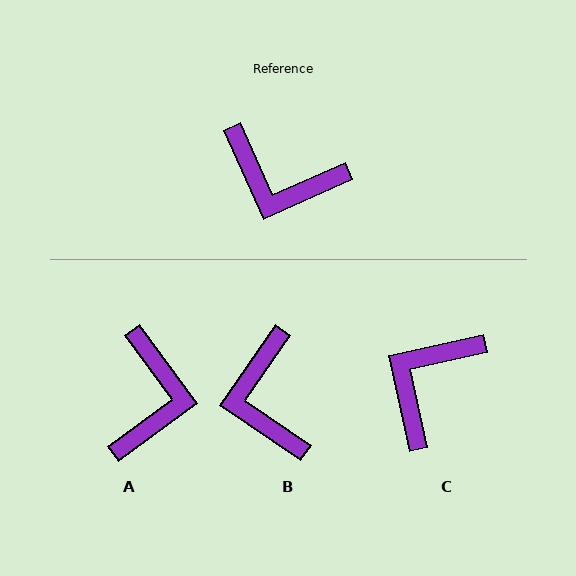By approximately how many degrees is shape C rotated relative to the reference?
Approximately 102 degrees clockwise.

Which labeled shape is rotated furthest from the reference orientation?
A, about 102 degrees away.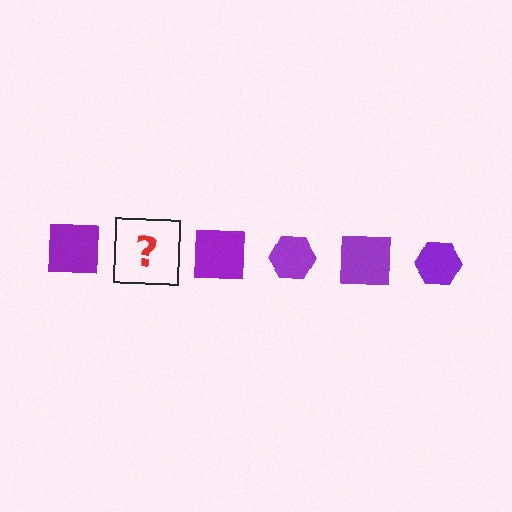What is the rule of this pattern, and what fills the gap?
The rule is that the pattern cycles through square, hexagon shapes in purple. The gap should be filled with a purple hexagon.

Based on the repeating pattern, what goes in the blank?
The blank should be a purple hexagon.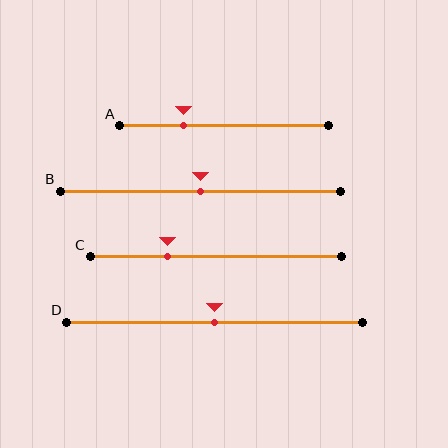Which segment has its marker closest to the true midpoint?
Segment B has its marker closest to the true midpoint.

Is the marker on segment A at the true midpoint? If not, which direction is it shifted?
No, the marker on segment A is shifted to the left by about 19% of the segment length.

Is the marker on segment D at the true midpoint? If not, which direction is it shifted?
Yes, the marker on segment D is at the true midpoint.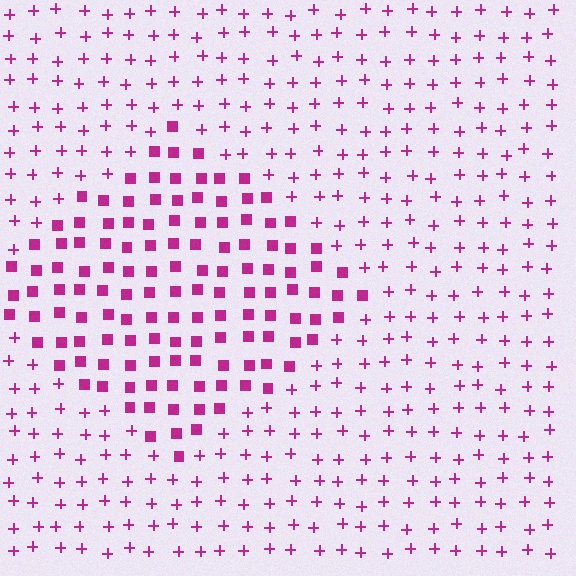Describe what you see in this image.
The image is filled with small magenta elements arranged in a uniform grid. A diamond-shaped region contains squares, while the surrounding area contains plus signs. The boundary is defined purely by the change in element shape.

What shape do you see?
I see a diamond.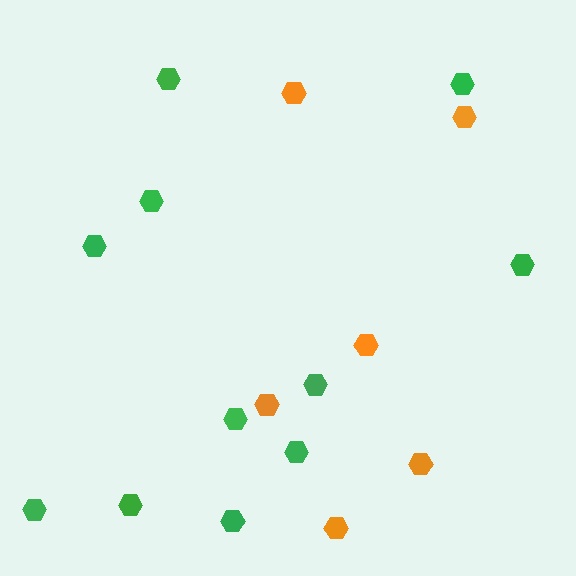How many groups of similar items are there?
There are 2 groups: one group of orange hexagons (6) and one group of green hexagons (11).